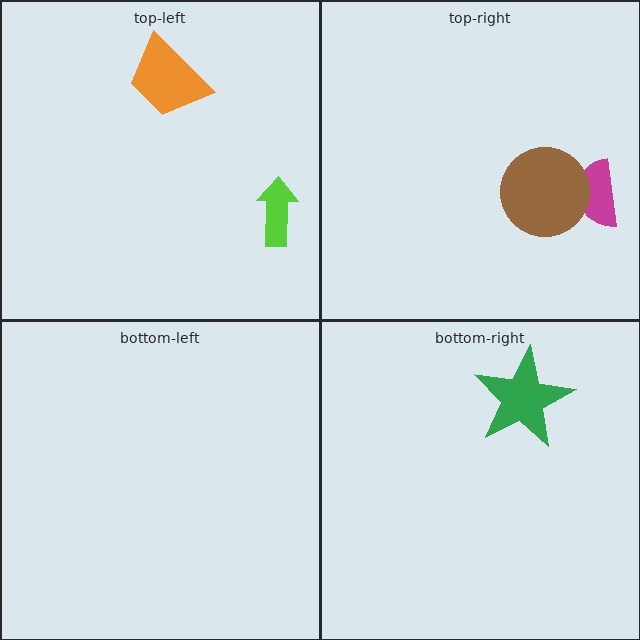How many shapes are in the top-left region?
2.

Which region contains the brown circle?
The top-right region.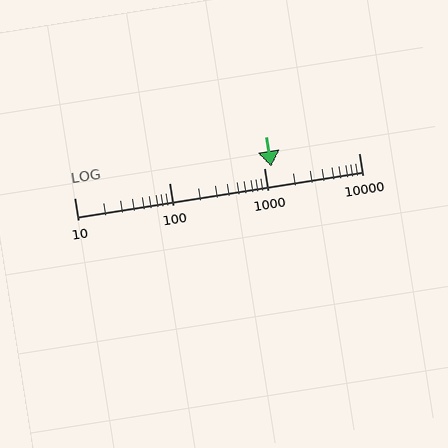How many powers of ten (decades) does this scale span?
The scale spans 3 decades, from 10 to 10000.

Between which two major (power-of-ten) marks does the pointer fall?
The pointer is between 1000 and 10000.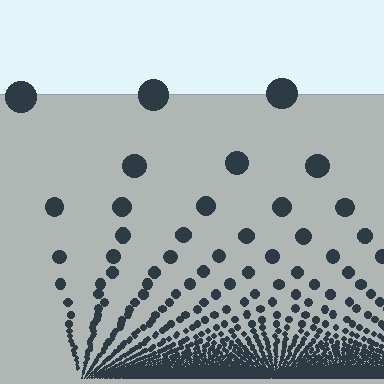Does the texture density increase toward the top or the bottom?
Density increases toward the bottom.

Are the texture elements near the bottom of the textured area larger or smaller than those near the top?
Smaller. The gradient is inverted — elements near the bottom are smaller and denser.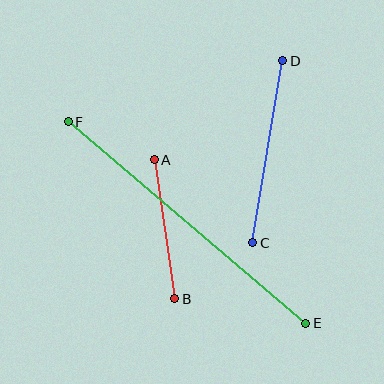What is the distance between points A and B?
The distance is approximately 141 pixels.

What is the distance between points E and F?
The distance is approximately 311 pixels.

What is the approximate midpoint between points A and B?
The midpoint is at approximately (165, 229) pixels.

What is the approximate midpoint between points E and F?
The midpoint is at approximately (187, 222) pixels.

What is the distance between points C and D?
The distance is approximately 185 pixels.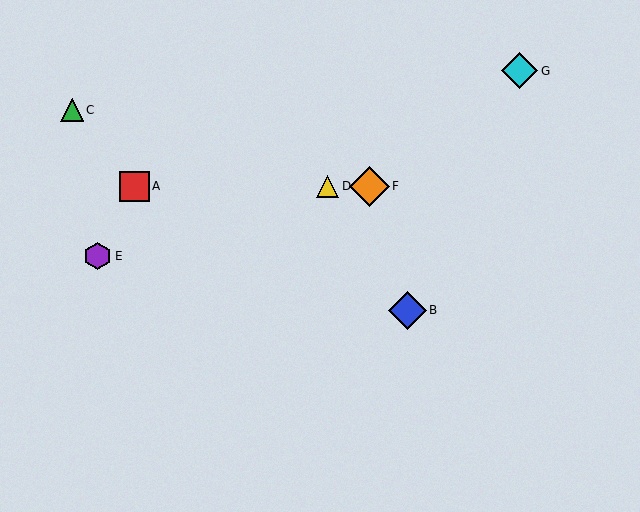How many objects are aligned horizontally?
3 objects (A, D, F) are aligned horizontally.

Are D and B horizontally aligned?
No, D is at y≈186 and B is at y≈310.